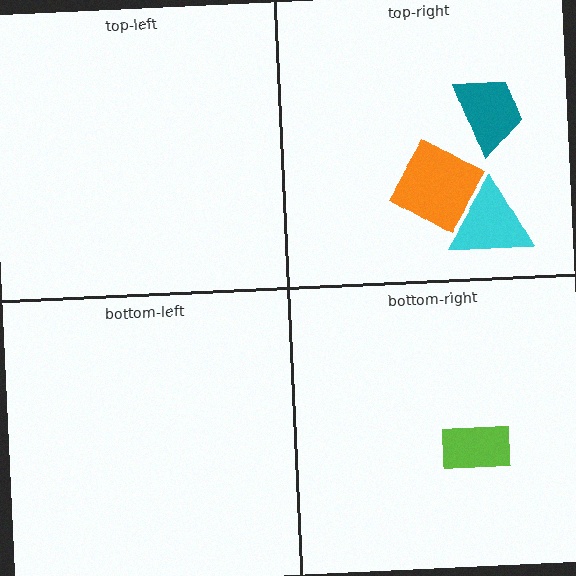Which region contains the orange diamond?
The top-right region.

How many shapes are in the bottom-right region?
1.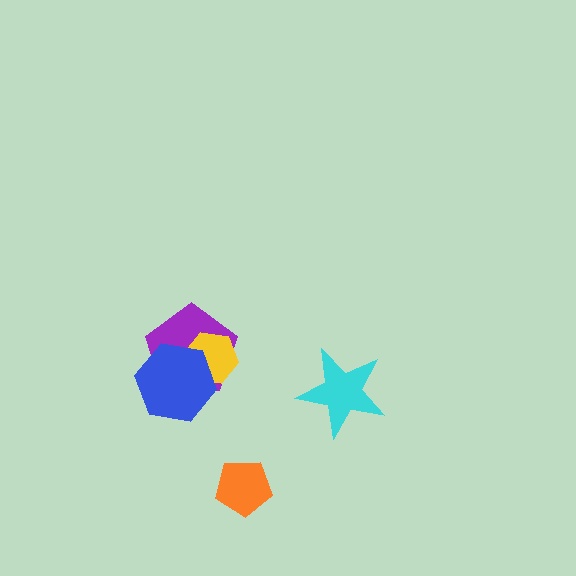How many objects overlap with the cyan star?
0 objects overlap with the cyan star.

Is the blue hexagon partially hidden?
No, no other shape covers it.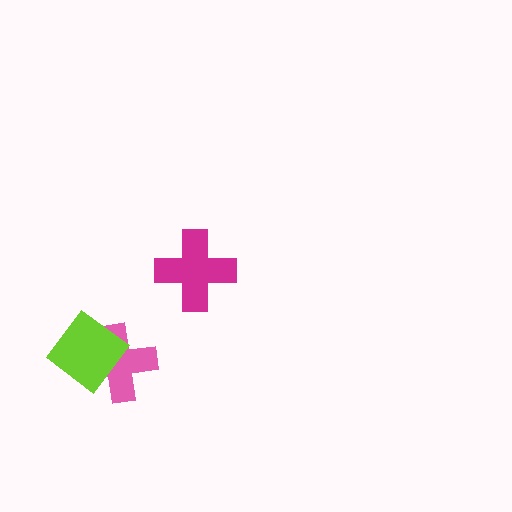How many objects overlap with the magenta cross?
0 objects overlap with the magenta cross.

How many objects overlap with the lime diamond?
1 object overlaps with the lime diamond.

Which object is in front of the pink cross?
The lime diamond is in front of the pink cross.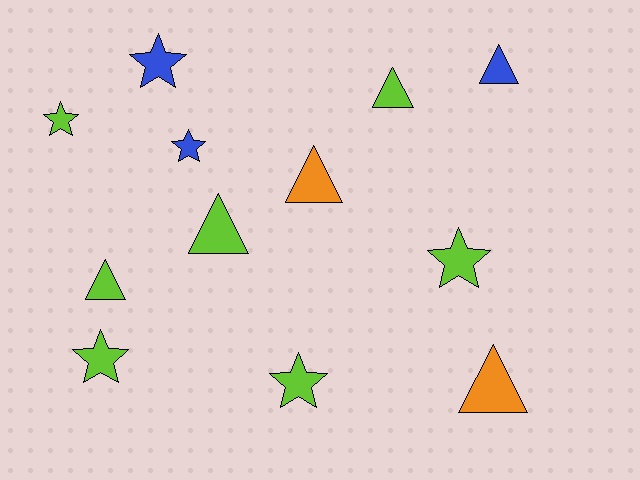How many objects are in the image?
There are 12 objects.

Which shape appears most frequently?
Triangle, with 6 objects.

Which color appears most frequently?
Lime, with 7 objects.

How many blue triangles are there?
There is 1 blue triangle.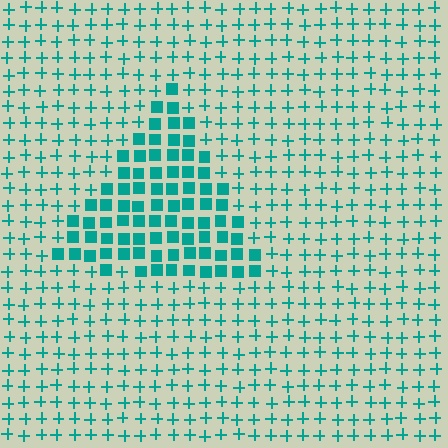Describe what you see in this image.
The image is filled with small teal elements arranged in a uniform grid. A triangle-shaped region contains squares, while the surrounding area contains plus signs. The boundary is defined purely by the change in element shape.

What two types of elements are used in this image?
The image uses squares inside the triangle region and plus signs outside it.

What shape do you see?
I see a triangle.